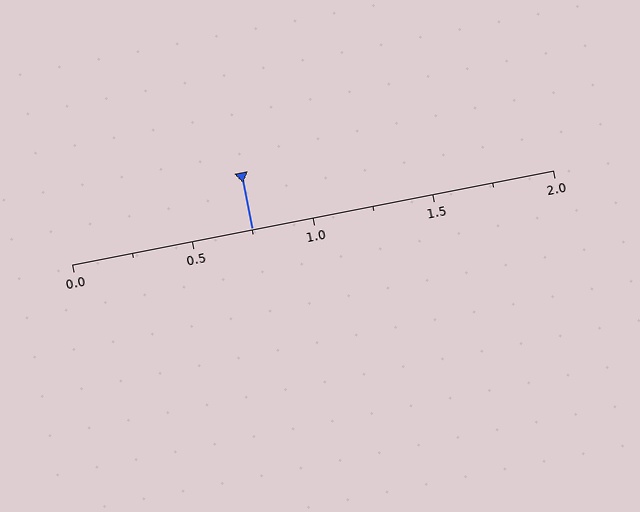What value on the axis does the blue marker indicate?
The marker indicates approximately 0.75.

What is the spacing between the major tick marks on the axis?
The major ticks are spaced 0.5 apart.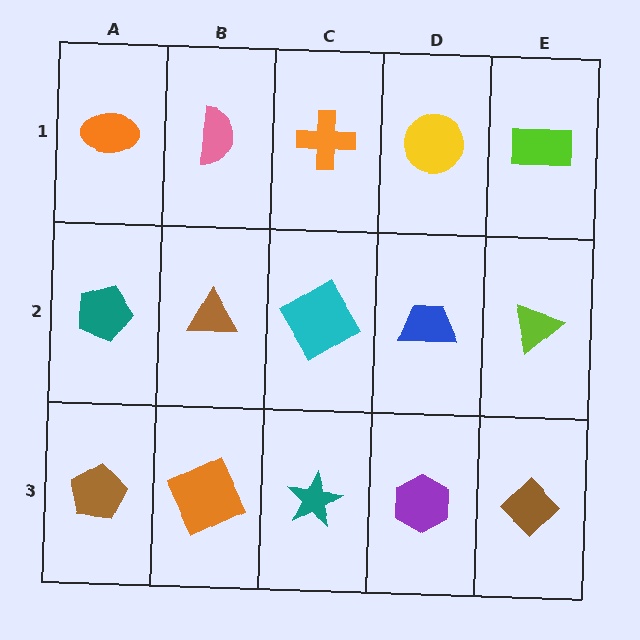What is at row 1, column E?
A lime rectangle.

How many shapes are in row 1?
5 shapes.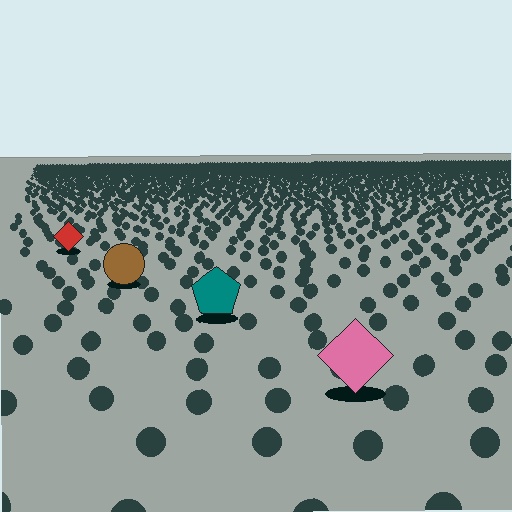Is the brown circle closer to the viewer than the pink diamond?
No. The pink diamond is closer — you can tell from the texture gradient: the ground texture is coarser near it.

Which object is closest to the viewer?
The pink diamond is closest. The texture marks near it are larger and more spread out.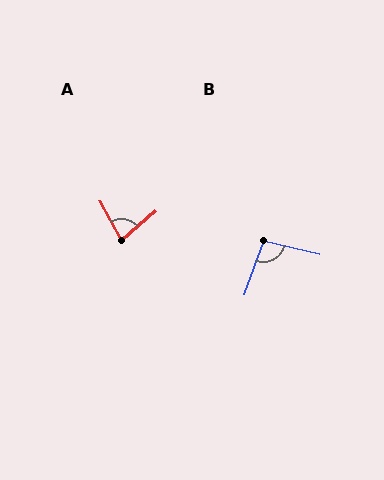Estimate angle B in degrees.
Approximately 97 degrees.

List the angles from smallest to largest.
A (79°), B (97°).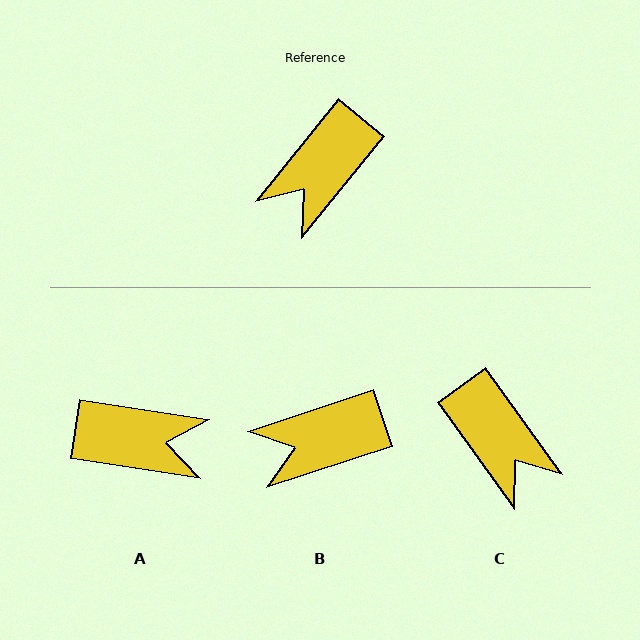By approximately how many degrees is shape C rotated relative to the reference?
Approximately 75 degrees counter-clockwise.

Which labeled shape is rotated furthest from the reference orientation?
A, about 120 degrees away.